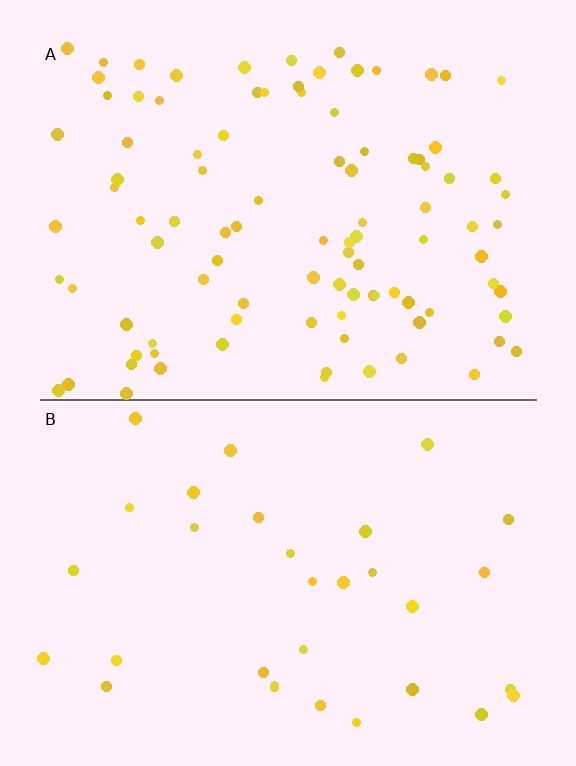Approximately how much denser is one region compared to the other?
Approximately 3.0× — region A over region B.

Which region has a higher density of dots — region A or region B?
A (the top).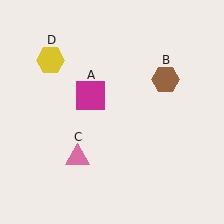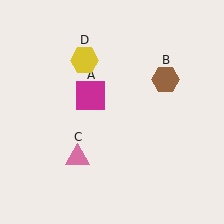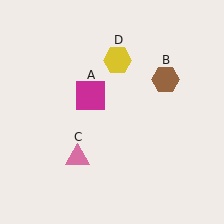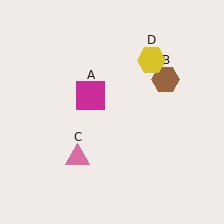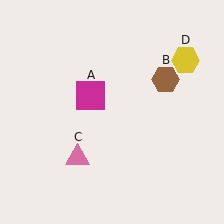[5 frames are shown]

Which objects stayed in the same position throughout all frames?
Magenta square (object A) and brown hexagon (object B) and pink triangle (object C) remained stationary.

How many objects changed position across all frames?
1 object changed position: yellow hexagon (object D).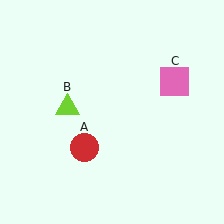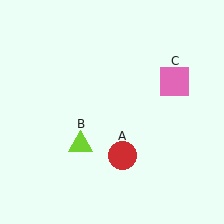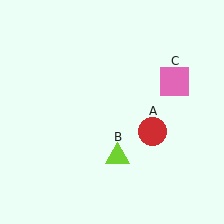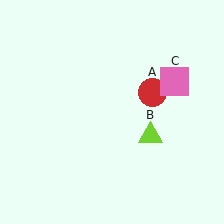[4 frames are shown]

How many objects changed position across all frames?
2 objects changed position: red circle (object A), lime triangle (object B).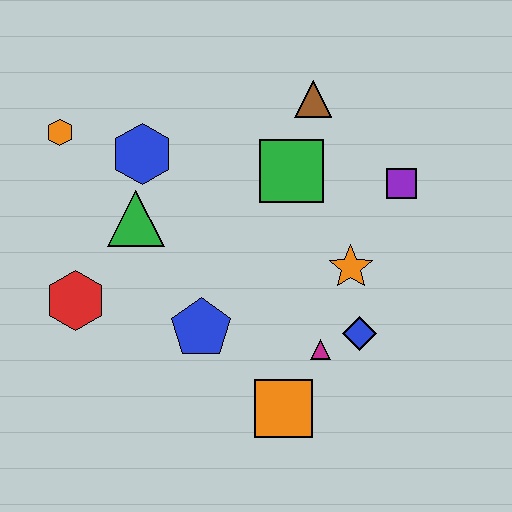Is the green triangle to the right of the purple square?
No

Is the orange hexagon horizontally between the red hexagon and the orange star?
No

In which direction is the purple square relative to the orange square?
The purple square is above the orange square.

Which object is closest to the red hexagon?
The green triangle is closest to the red hexagon.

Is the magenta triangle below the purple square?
Yes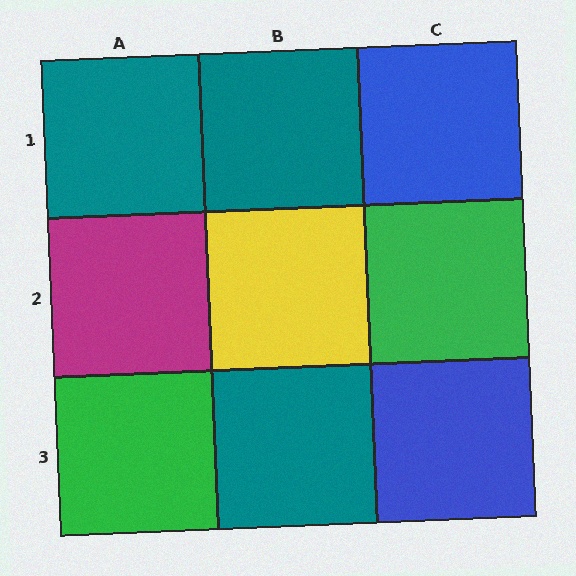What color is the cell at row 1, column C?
Blue.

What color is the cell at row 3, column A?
Green.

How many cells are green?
2 cells are green.